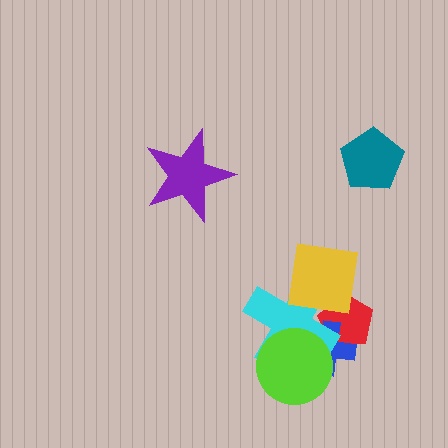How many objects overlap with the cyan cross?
4 objects overlap with the cyan cross.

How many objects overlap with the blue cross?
3 objects overlap with the blue cross.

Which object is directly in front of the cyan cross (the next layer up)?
The yellow square is directly in front of the cyan cross.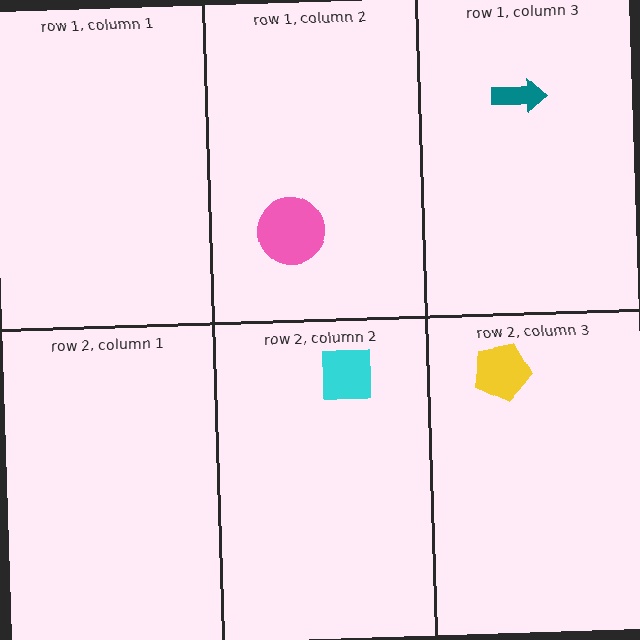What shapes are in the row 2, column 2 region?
The cyan square.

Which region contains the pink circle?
The row 1, column 2 region.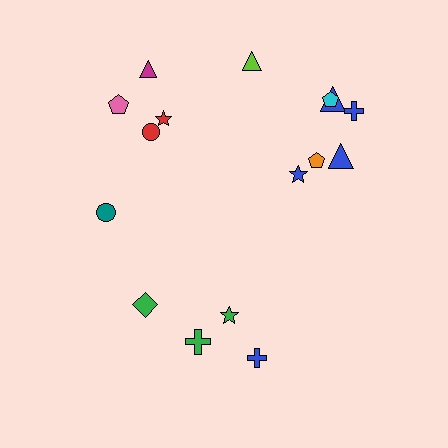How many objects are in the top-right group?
There are 7 objects.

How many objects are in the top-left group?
There are 5 objects.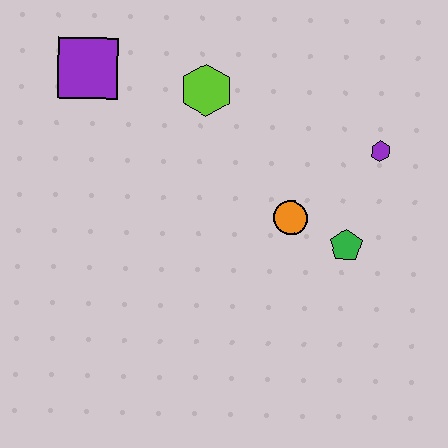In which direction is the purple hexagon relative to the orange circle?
The purple hexagon is to the right of the orange circle.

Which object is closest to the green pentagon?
The orange circle is closest to the green pentagon.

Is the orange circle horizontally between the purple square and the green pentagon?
Yes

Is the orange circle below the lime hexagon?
Yes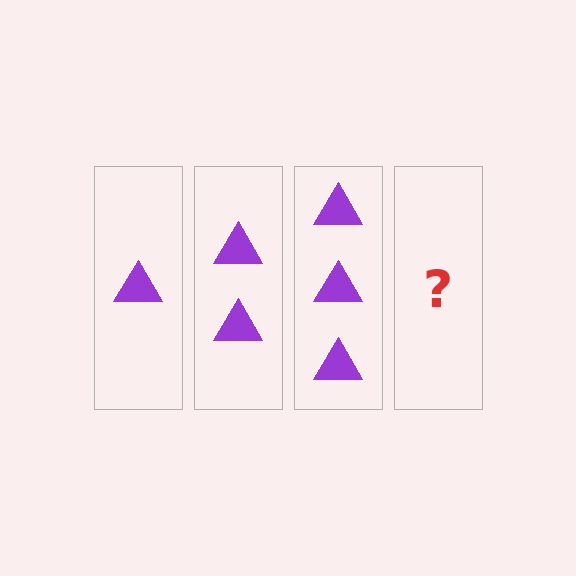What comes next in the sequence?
The next element should be 4 triangles.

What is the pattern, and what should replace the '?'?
The pattern is that each step adds one more triangle. The '?' should be 4 triangles.